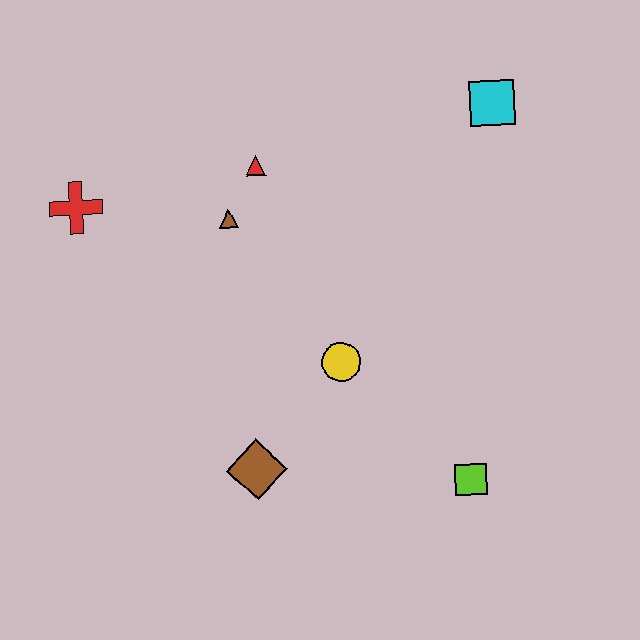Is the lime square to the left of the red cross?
No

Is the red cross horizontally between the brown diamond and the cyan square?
No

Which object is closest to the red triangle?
The brown triangle is closest to the red triangle.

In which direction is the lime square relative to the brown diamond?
The lime square is to the right of the brown diamond.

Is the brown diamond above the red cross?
No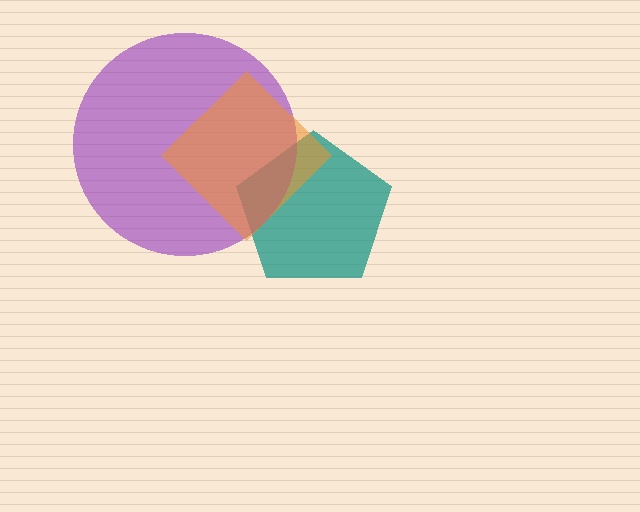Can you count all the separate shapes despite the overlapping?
Yes, there are 3 separate shapes.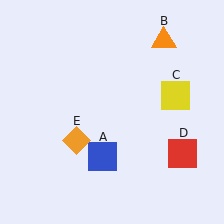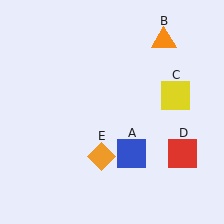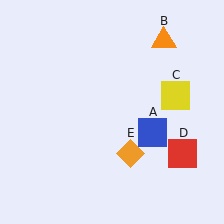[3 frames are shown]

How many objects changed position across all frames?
2 objects changed position: blue square (object A), orange diamond (object E).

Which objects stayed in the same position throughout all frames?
Orange triangle (object B) and yellow square (object C) and red square (object D) remained stationary.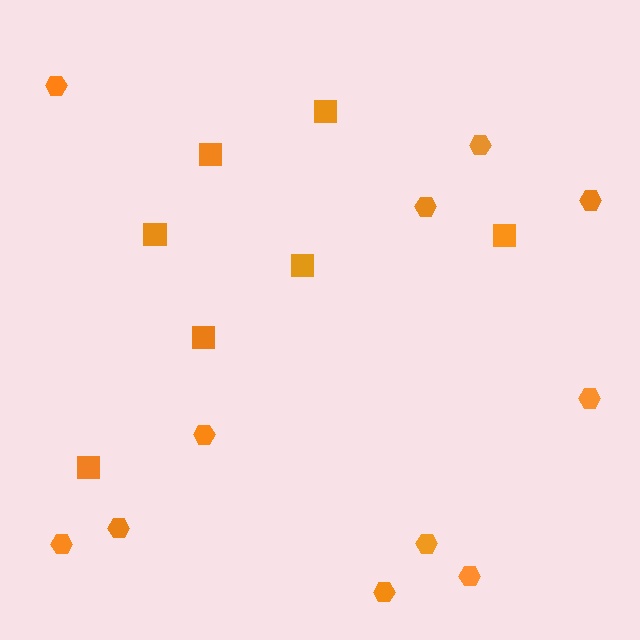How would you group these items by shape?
There are 2 groups: one group of hexagons (11) and one group of squares (7).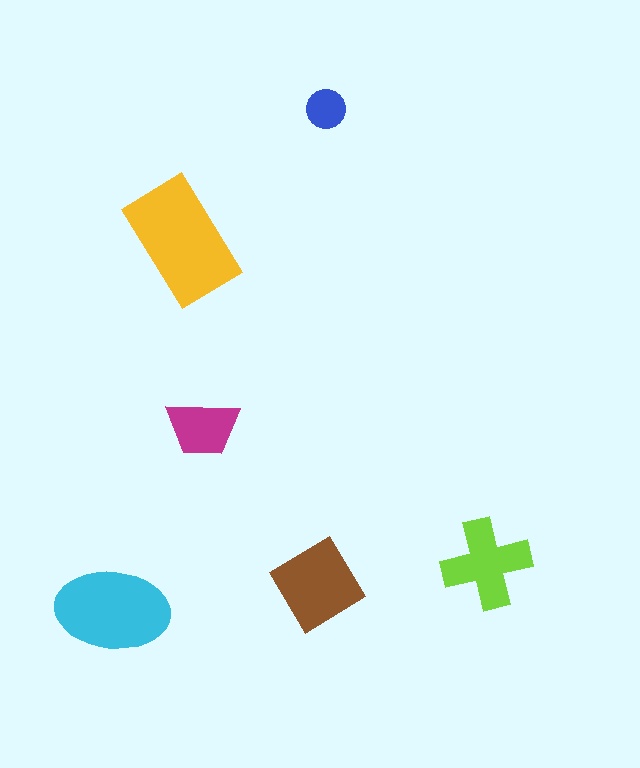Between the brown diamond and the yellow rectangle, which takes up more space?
The yellow rectangle.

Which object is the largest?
The yellow rectangle.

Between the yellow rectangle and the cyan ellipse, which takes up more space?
The yellow rectangle.